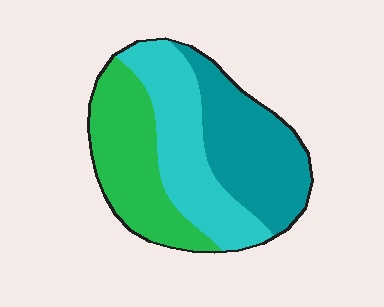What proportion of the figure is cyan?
Cyan covers about 35% of the figure.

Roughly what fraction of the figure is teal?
Teal covers 34% of the figure.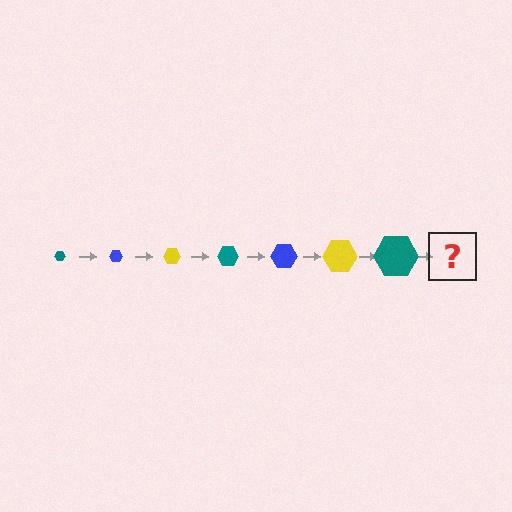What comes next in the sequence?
The next element should be a blue hexagon, larger than the previous one.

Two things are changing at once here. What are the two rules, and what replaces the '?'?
The two rules are that the hexagon grows larger each step and the color cycles through teal, blue, and yellow. The '?' should be a blue hexagon, larger than the previous one.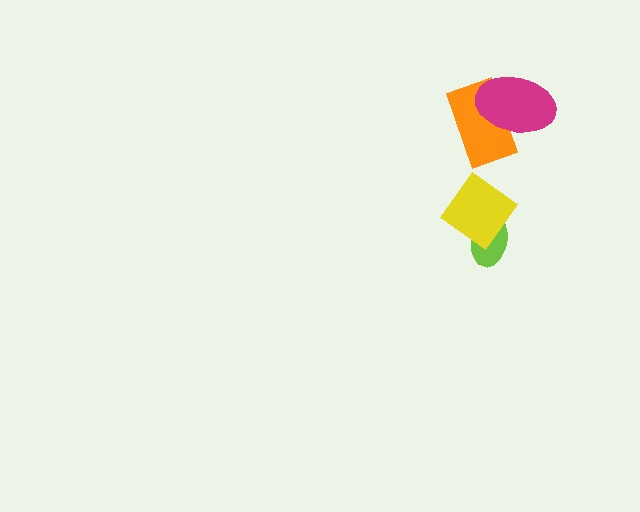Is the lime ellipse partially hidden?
Yes, it is partially covered by another shape.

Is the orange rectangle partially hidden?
Yes, it is partially covered by another shape.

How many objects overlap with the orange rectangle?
1 object overlaps with the orange rectangle.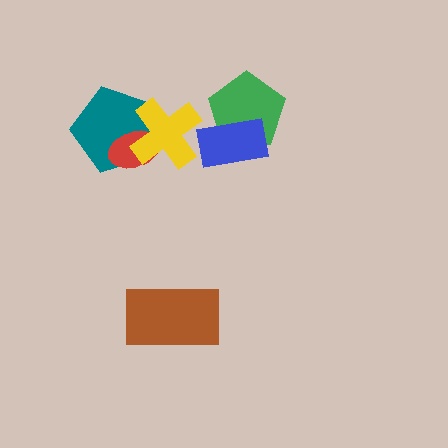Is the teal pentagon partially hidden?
Yes, it is partially covered by another shape.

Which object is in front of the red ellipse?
The yellow cross is in front of the red ellipse.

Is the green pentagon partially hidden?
Yes, it is partially covered by another shape.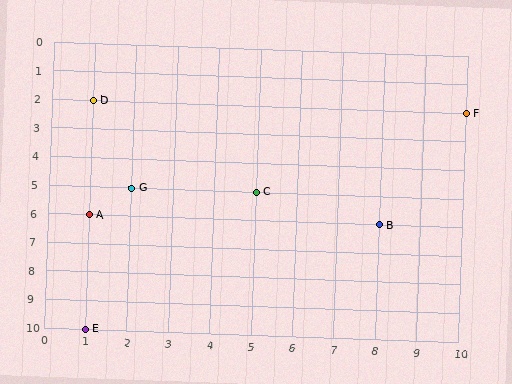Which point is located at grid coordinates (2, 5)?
Point G is at (2, 5).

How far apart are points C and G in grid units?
Points C and G are 3 columns apart.